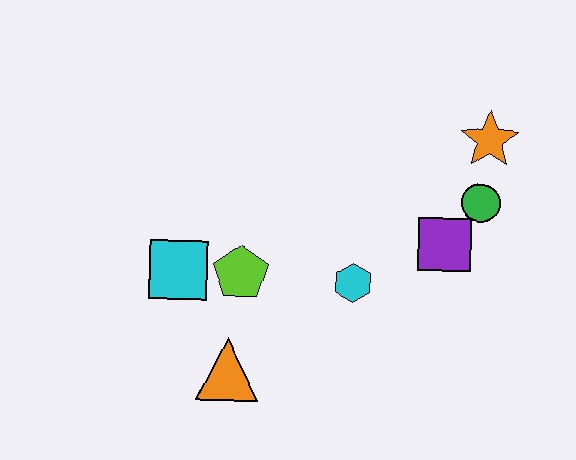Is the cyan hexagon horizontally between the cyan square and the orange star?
Yes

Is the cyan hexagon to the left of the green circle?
Yes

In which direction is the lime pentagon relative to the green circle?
The lime pentagon is to the left of the green circle.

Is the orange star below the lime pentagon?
No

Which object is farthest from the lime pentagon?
The orange star is farthest from the lime pentagon.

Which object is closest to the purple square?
The green circle is closest to the purple square.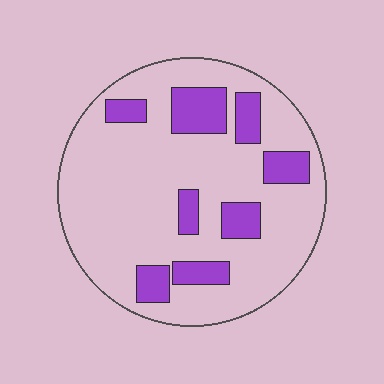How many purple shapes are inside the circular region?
8.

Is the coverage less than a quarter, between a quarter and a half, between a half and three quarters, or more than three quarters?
Less than a quarter.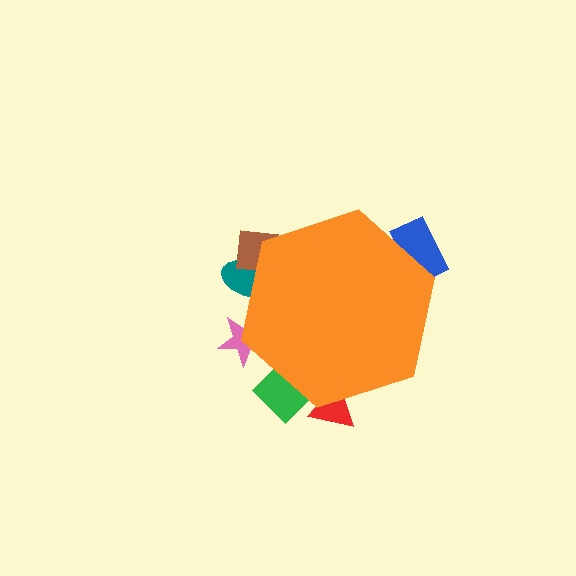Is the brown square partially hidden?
Yes, the brown square is partially hidden behind the orange hexagon.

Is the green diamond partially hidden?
Yes, the green diamond is partially hidden behind the orange hexagon.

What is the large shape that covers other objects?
An orange hexagon.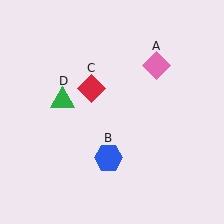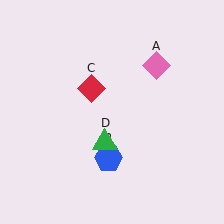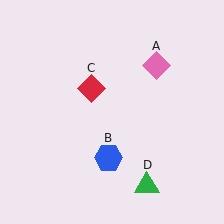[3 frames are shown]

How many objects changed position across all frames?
1 object changed position: green triangle (object D).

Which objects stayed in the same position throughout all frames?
Pink diamond (object A) and blue hexagon (object B) and red diamond (object C) remained stationary.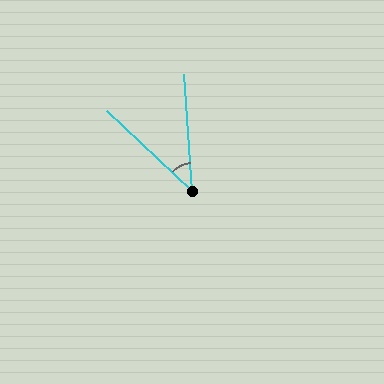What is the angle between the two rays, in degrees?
Approximately 43 degrees.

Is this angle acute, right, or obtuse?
It is acute.